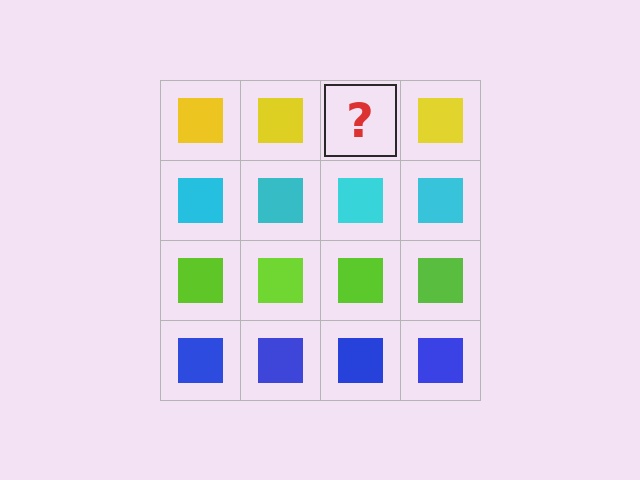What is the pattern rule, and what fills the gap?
The rule is that each row has a consistent color. The gap should be filled with a yellow square.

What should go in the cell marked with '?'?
The missing cell should contain a yellow square.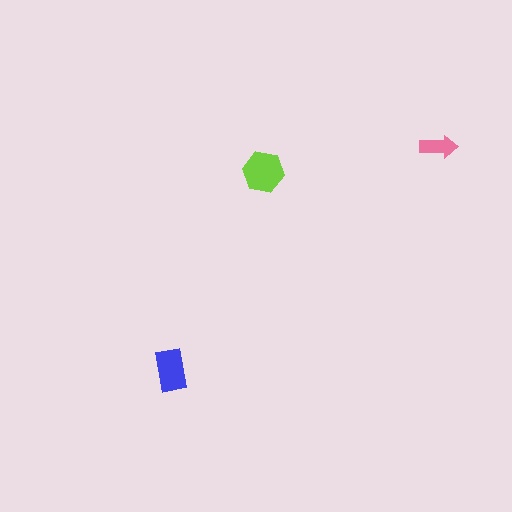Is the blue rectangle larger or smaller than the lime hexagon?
Smaller.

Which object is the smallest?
The pink arrow.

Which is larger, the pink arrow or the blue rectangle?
The blue rectangle.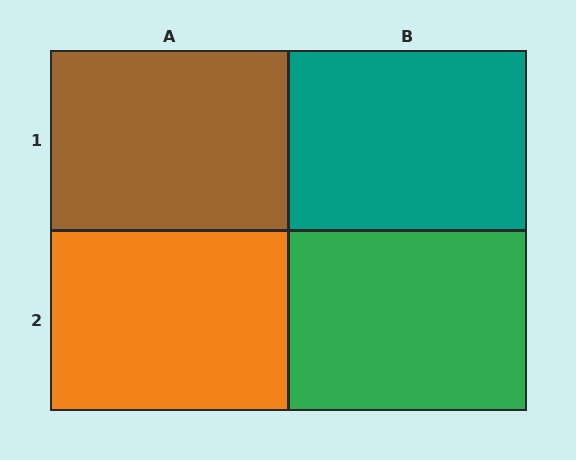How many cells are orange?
1 cell is orange.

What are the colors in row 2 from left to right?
Orange, green.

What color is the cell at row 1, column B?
Teal.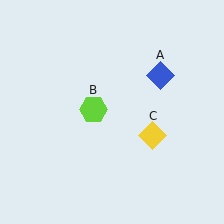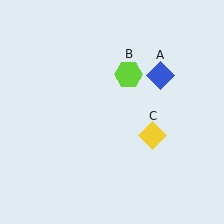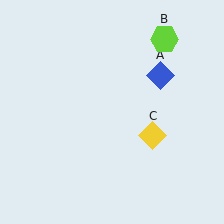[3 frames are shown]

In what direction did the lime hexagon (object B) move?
The lime hexagon (object B) moved up and to the right.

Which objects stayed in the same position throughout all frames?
Blue diamond (object A) and yellow diamond (object C) remained stationary.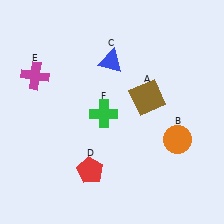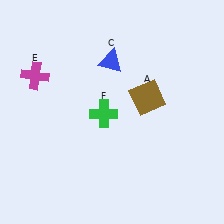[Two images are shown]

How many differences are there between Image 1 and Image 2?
There are 2 differences between the two images.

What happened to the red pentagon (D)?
The red pentagon (D) was removed in Image 2. It was in the bottom-left area of Image 1.